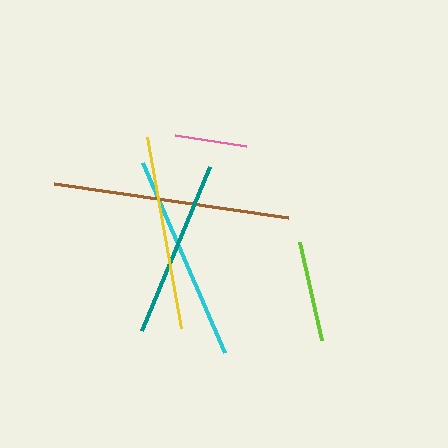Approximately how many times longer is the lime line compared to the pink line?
The lime line is approximately 1.4 times the length of the pink line.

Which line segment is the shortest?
The pink line is the shortest at approximately 72 pixels.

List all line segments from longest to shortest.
From longest to shortest: brown, cyan, yellow, teal, lime, pink.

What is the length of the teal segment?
The teal segment is approximately 178 pixels long.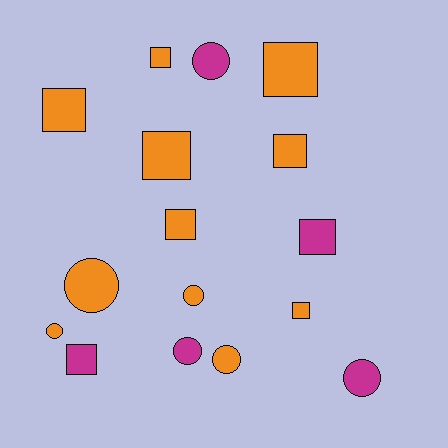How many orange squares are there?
There are 7 orange squares.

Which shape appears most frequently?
Square, with 9 objects.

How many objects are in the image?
There are 16 objects.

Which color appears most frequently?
Orange, with 11 objects.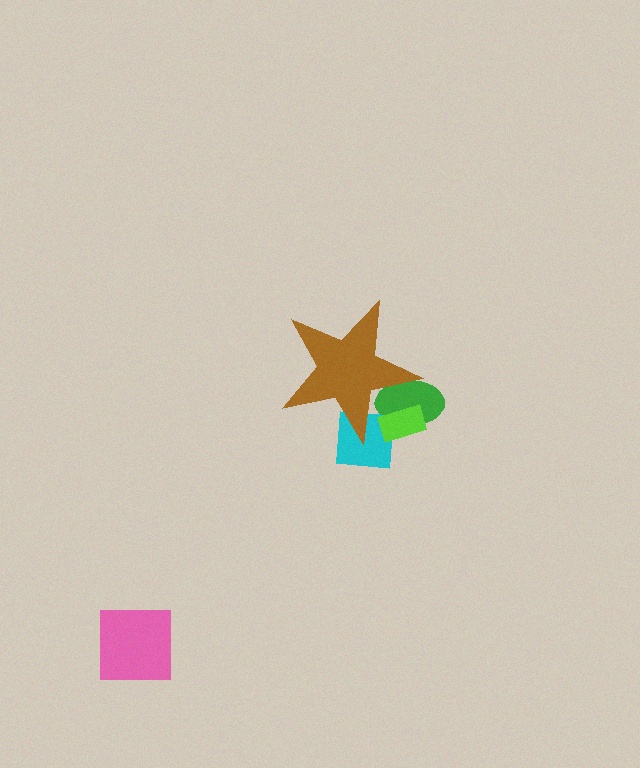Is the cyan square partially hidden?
Yes, the cyan square is partially hidden behind the brown star.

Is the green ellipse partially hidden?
Yes, the green ellipse is partially hidden behind the brown star.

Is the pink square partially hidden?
No, the pink square is fully visible.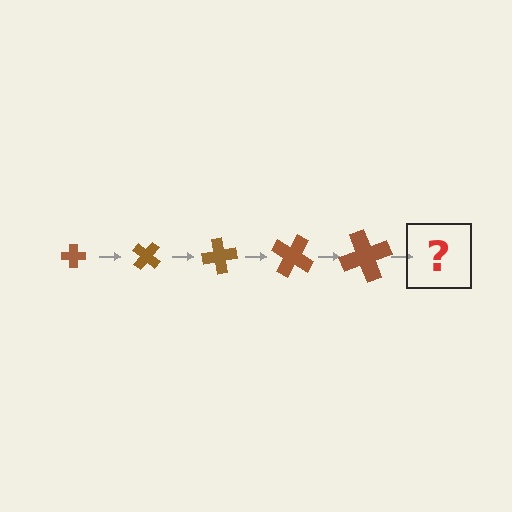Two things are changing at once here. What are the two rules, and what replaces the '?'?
The two rules are that the cross grows larger each step and it rotates 40 degrees each step. The '?' should be a cross, larger than the previous one and rotated 200 degrees from the start.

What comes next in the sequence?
The next element should be a cross, larger than the previous one and rotated 200 degrees from the start.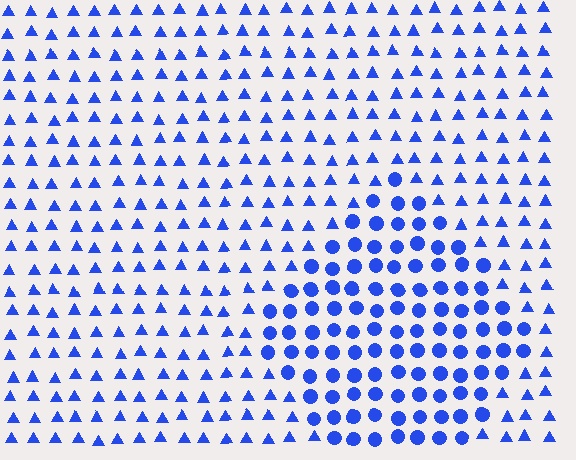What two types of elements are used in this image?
The image uses circles inside the diamond region and triangles outside it.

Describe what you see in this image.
The image is filled with small blue elements arranged in a uniform grid. A diamond-shaped region contains circles, while the surrounding area contains triangles. The boundary is defined purely by the change in element shape.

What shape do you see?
I see a diamond.